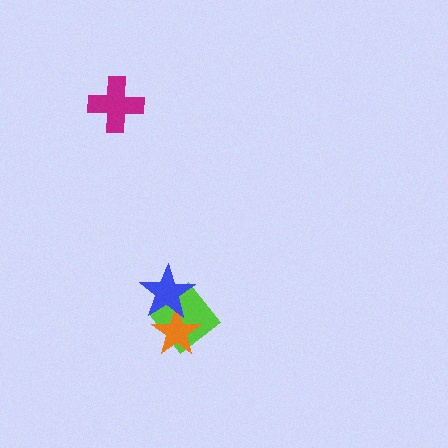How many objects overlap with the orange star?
2 objects overlap with the orange star.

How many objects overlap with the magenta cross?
0 objects overlap with the magenta cross.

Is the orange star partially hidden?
Yes, it is partially covered by another shape.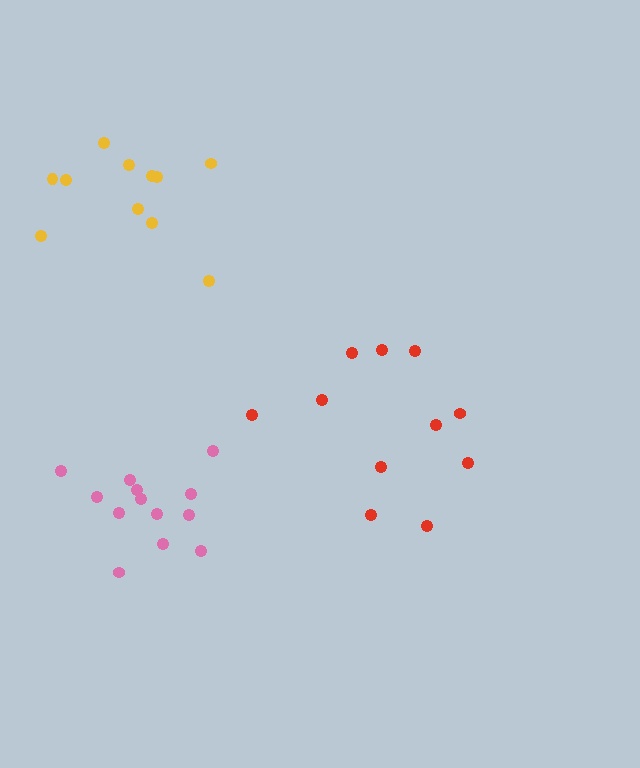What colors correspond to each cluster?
The clusters are colored: red, yellow, pink.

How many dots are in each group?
Group 1: 11 dots, Group 2: 11 dots, Group 3: 13 dots (35 total).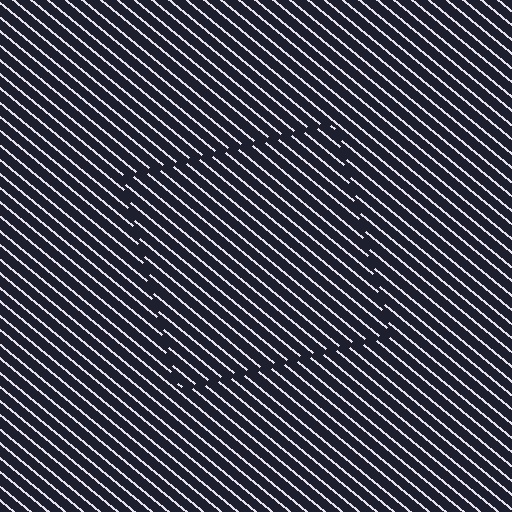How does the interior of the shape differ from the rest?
The interior of the shape contains the same grating, shifted by half a period — the contour is defined by the phase discontinuity where line-ends from the inner and outer gratings abut.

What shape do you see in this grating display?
An illusory square. The interior of the shape contains the same grating, shifted by half a period — the contour is defined by the phase discontinuity where line-ends from the inner and outer gratings abut.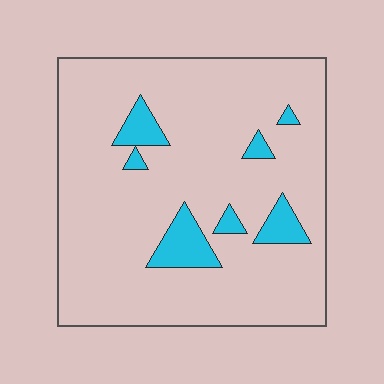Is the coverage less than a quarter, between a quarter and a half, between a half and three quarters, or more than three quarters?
Less than a quarter.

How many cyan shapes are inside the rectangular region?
7.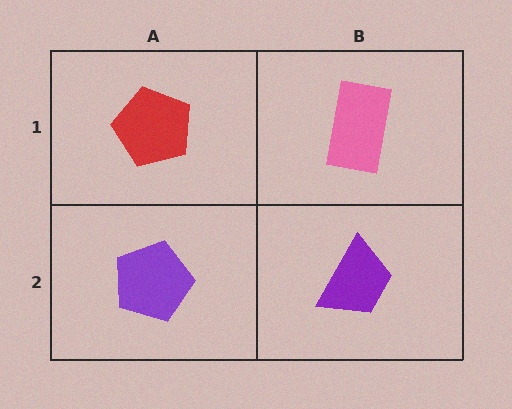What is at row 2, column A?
A purple pentagon.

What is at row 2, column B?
A purple trapezoid.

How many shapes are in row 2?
2 shapes.